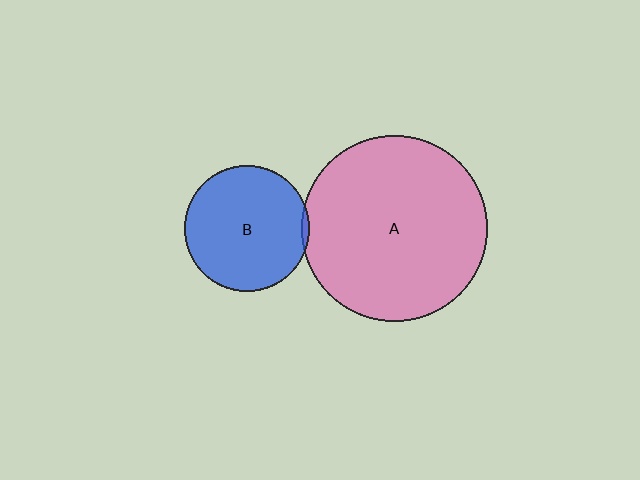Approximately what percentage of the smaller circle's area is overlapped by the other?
Approximately 5%.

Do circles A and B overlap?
Yes.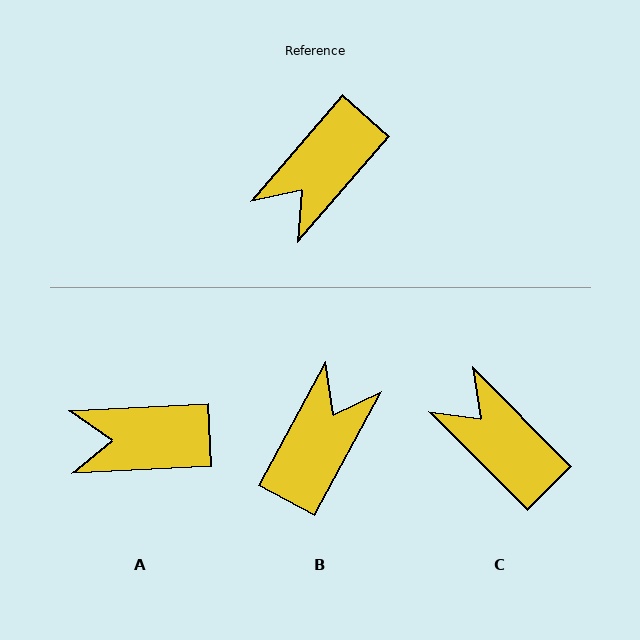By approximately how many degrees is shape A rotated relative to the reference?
Approximately 46 degrees clockwise.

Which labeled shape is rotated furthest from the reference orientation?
B, about 167 degrees away.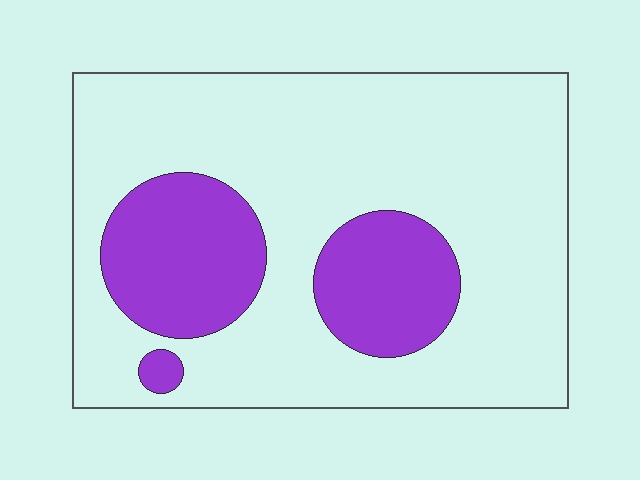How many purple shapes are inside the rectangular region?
3.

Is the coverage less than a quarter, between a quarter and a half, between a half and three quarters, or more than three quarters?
Less than a quarter.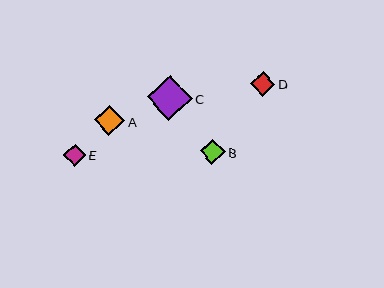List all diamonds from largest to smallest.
From largest to smallest: C, A, D, B, E.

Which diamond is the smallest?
Diamond E is the smallest with a size of approximately 22 pixels.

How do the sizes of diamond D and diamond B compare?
Diamond D and diamond B are approximately the same size.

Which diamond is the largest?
Diamond C is the largest with a size of approximately 45 pixels.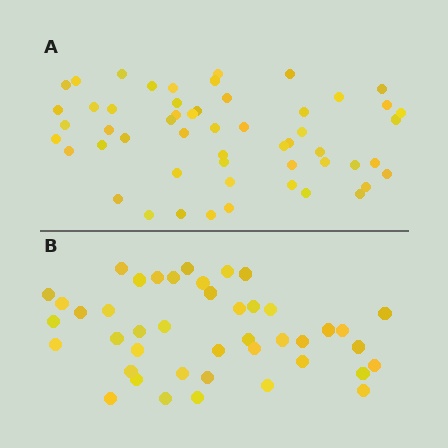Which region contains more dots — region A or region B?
Region A (the top region) has more dots.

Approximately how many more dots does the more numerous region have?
Region A has roughly 12 or so more dots than region B.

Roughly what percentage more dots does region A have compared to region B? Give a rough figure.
About 25% more.